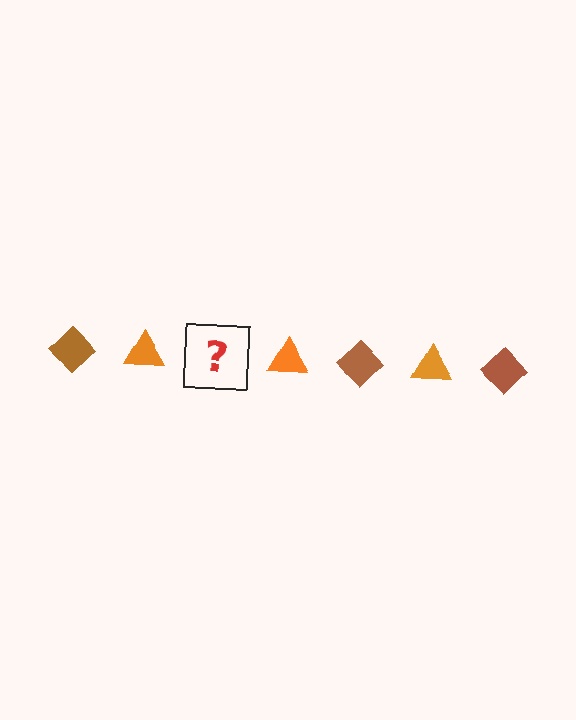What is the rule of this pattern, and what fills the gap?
The rule is that the pattern alternates between brown diamond and orange triangle. The gap should be filled with a brown diamond.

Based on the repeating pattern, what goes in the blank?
The blank should be a brown diamond.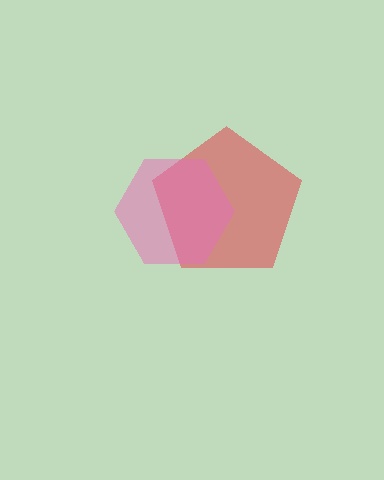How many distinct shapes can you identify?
There are 2 distinct shapes: a red pentagon, a pink hexagon.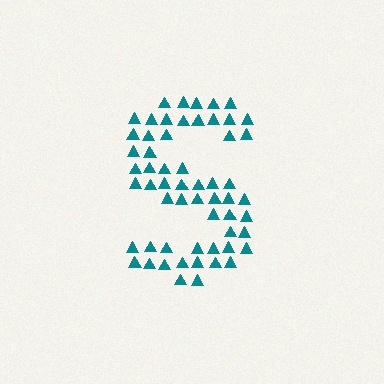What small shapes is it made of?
It is made of small triangles.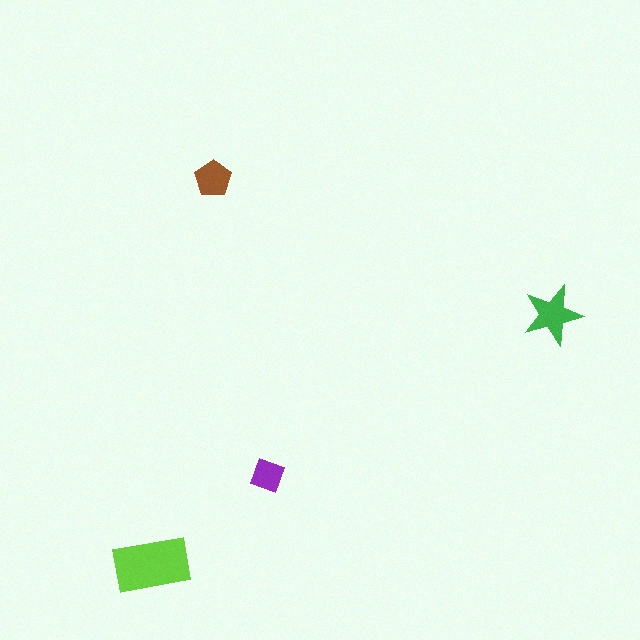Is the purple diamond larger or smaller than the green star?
Smaller.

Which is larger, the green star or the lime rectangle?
The lime rectangle.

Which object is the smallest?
The purple diamond.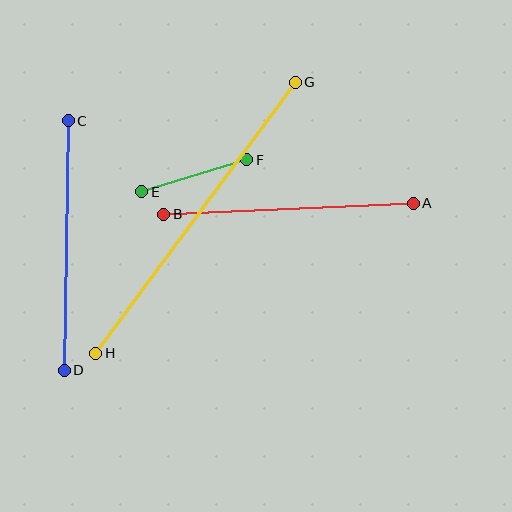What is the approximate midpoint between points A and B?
The midpoint is at approximately (289, 209) pixels.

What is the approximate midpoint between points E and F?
The midpoint is at approximately (194, 176) pixels.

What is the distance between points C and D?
The distance is approximately 249 pixels.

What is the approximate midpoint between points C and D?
The midpoint is at approximately (66, 245) pixels.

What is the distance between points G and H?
The distance is approximately 337 pixels.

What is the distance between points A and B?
The distance is approximately 250 pixels.